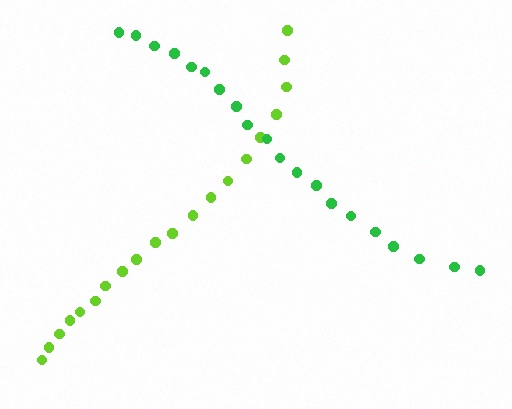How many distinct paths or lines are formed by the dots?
There are 2 distinct paths.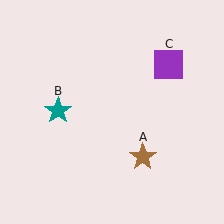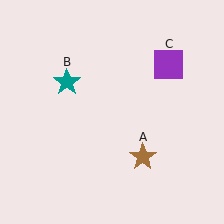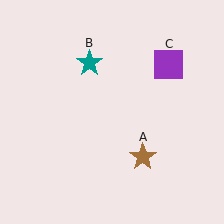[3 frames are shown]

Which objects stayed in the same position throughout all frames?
Brown star (object A) and purple square (object C) remained stationary.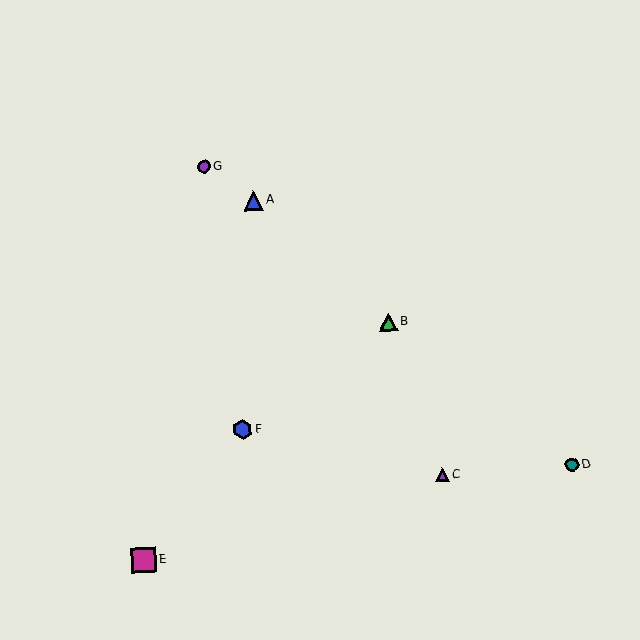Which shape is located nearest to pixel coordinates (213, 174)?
The purple circle (labeled G) at (204, 167) is nearest to that location.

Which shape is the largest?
The magenta square (labeled E) is the largest.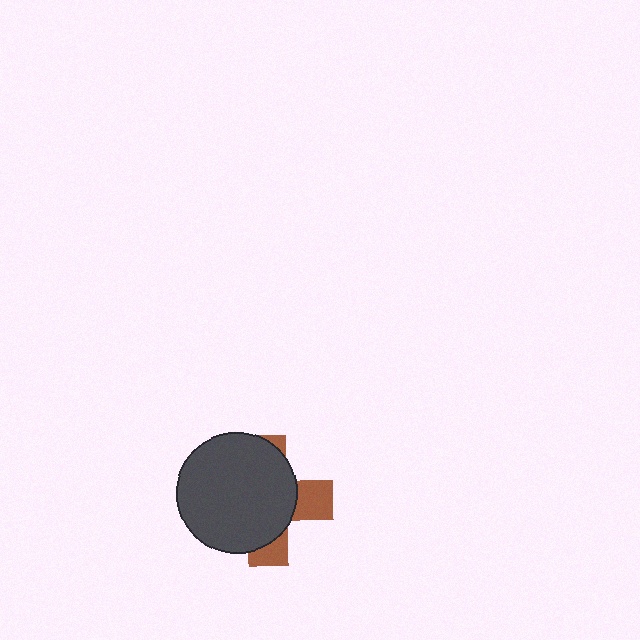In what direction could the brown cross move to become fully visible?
The brown cross could move right. That would shift it out from behind the dark gray circle entirely.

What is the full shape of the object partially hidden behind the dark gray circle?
The partially hidden object is a brown cross.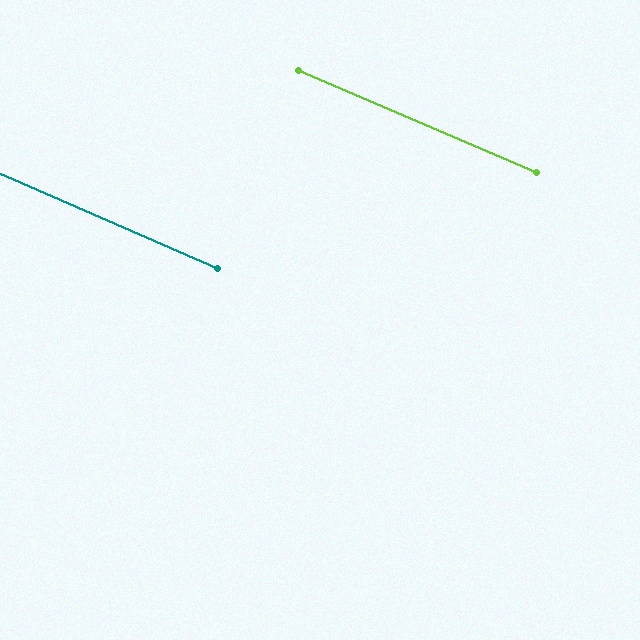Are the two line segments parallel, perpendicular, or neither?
Parallel — their directions differ by only 0.4°.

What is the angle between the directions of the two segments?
Approximately 0 degrees.